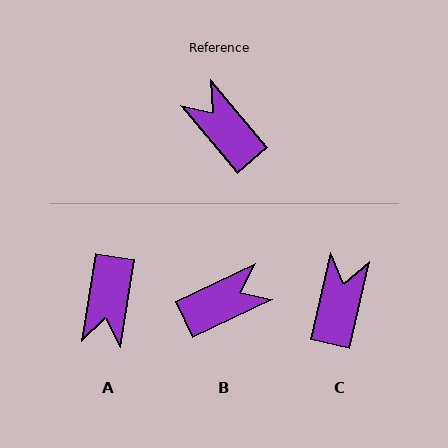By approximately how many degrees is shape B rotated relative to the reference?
Approximately 105 degrees clockwise.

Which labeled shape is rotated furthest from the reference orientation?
A, about 131 degrees away.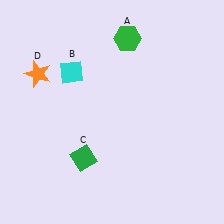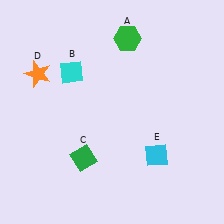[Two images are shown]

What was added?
A cyan diamond (E) was added in Image 2.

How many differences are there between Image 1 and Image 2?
There is 1 difference between the two images.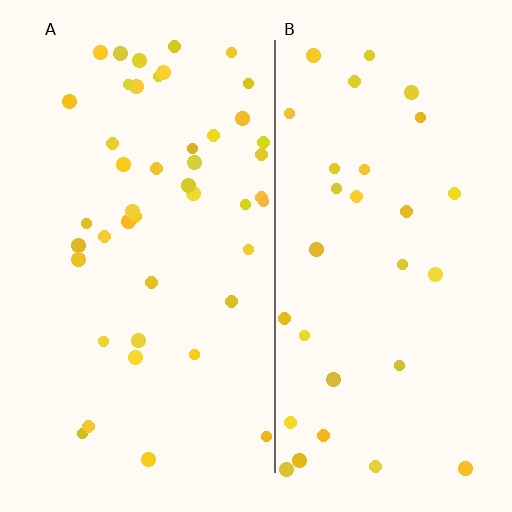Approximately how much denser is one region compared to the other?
Approximately 1.4× — region A over region B.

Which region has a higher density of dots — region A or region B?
A (the left).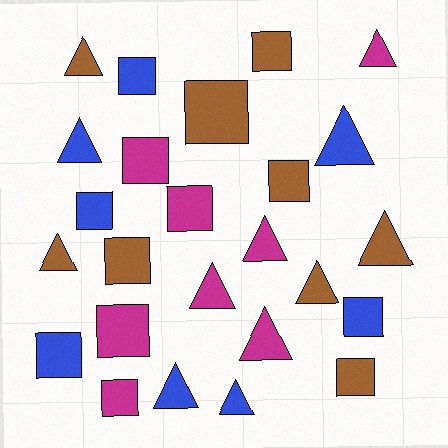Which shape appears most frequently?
Square, with 13 objects.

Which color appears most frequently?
Brown, with 9 objects.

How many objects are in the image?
There are 25 objects.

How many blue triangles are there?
There are 4 blue triangles.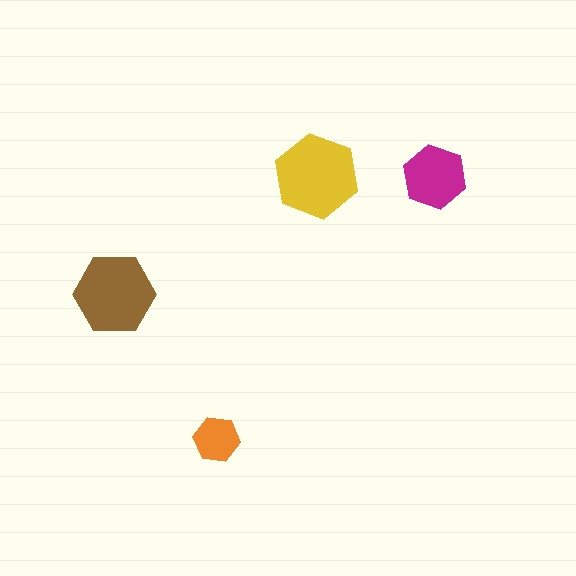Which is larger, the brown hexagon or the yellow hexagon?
The yellow one.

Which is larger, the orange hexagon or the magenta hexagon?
The magenta one.